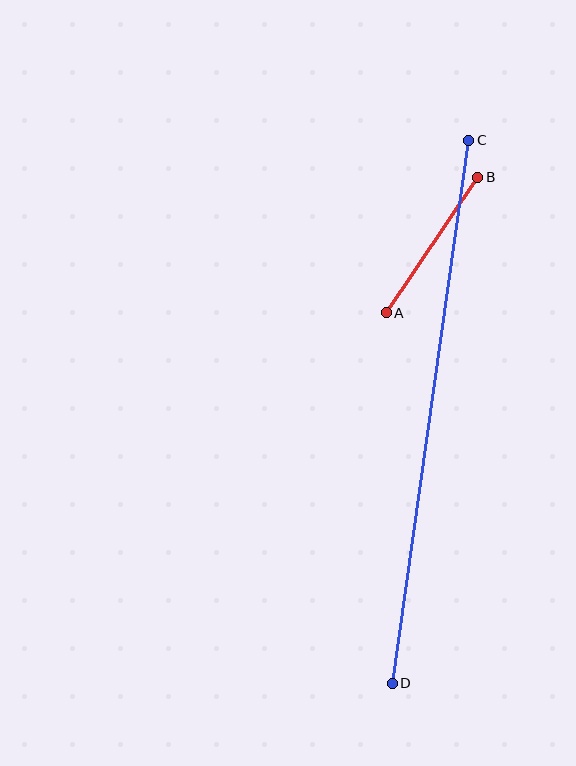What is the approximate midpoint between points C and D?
The midpoint is at approximately (431, 412) pixels.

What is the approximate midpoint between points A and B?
The midpoint is at approximately (432, 245) pixels.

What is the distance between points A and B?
The distance is approximately 163 pixels.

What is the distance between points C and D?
The distance is approximately 548 pixels.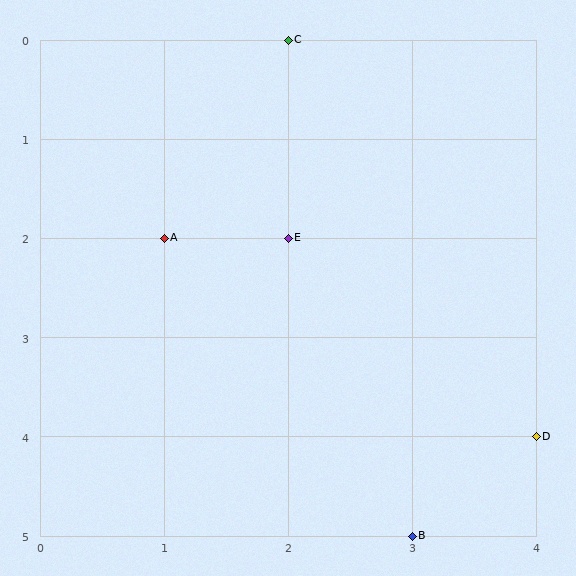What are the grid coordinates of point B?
Point B is at grid coordinates (3, 5).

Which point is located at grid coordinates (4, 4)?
Point D is at (4, 4).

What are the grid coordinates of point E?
Point E is at grid coordinates (2, 2).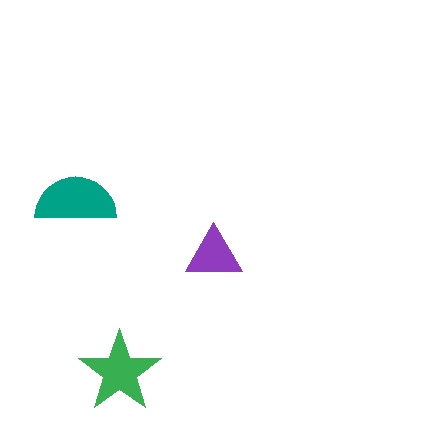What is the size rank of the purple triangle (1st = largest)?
3rd.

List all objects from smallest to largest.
The purple triangle, the green star, the teal semicircle.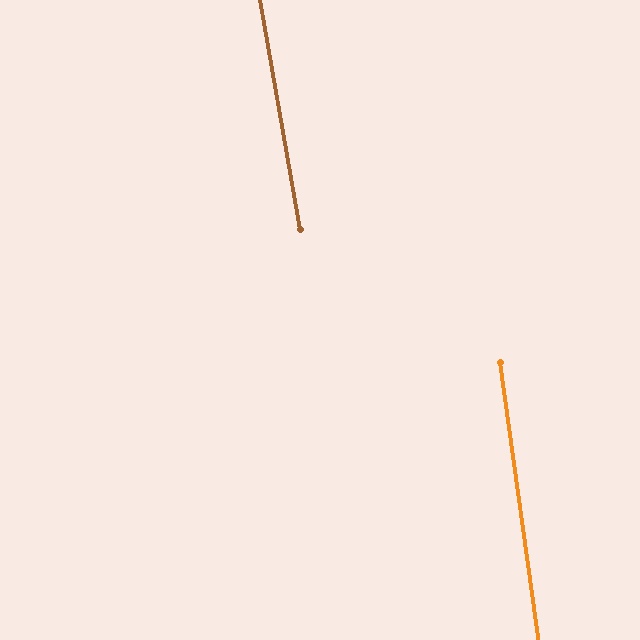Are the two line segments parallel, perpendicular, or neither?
Parallel — their directions differ by only 2.0°.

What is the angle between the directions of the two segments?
Approximately 2 degrees.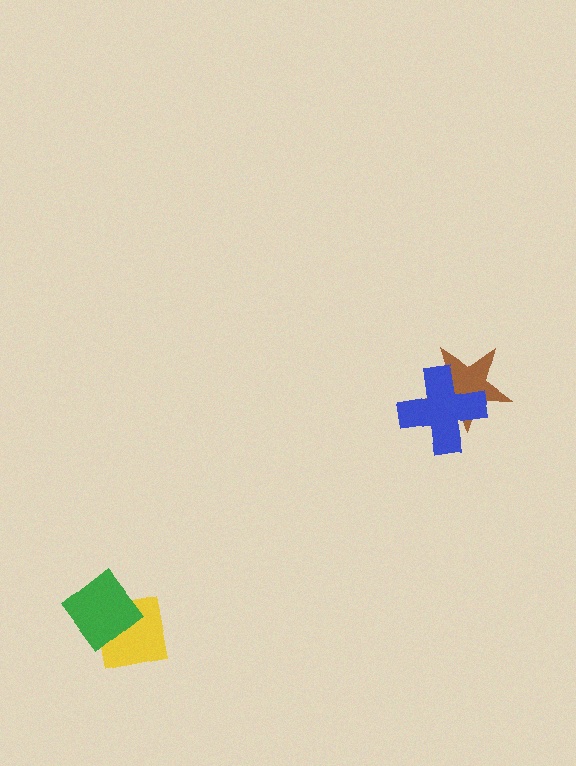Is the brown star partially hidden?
Yes, it is partially covered by another shape.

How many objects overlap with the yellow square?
1 object overlaps with the yellow square.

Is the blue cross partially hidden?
No, no other shape covers it.